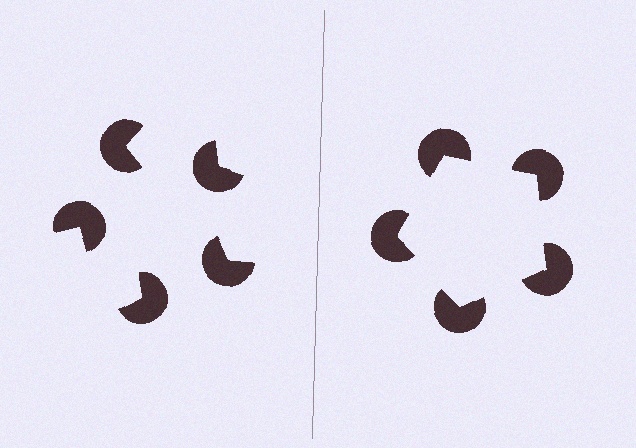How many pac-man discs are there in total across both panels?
10 — 5 on each side.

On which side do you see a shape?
An illusory pentagon appears on the right side. On the left side the wedge cuts are rotated, so no coherent shape forms.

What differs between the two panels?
The pac-man discs are positioned identically on both sides; only the wedge orientations differ. On the right they align to a pentagon; on the left they are misaligned.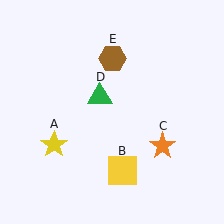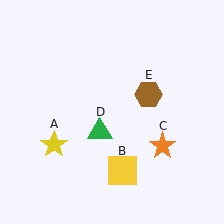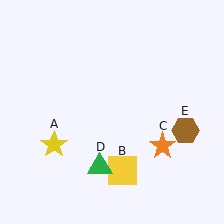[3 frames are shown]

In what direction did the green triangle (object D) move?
The green triangle (object D) moved down.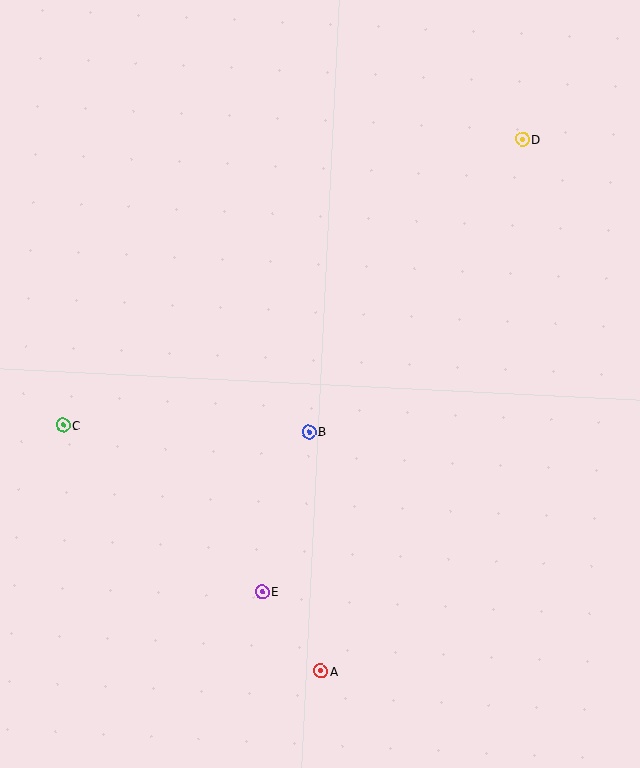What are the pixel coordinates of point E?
Point E is at (262, 591).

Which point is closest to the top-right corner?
Point D is closest to the top-right corner.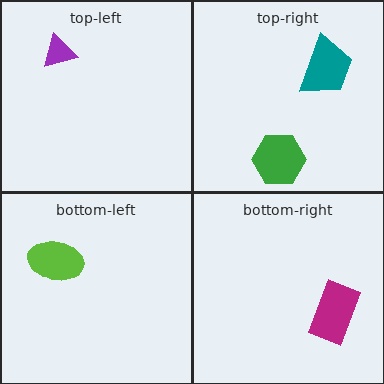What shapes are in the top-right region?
The green hexagon, the teal trapezoid.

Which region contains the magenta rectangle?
The bottom-right region.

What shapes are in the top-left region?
The purple triangle.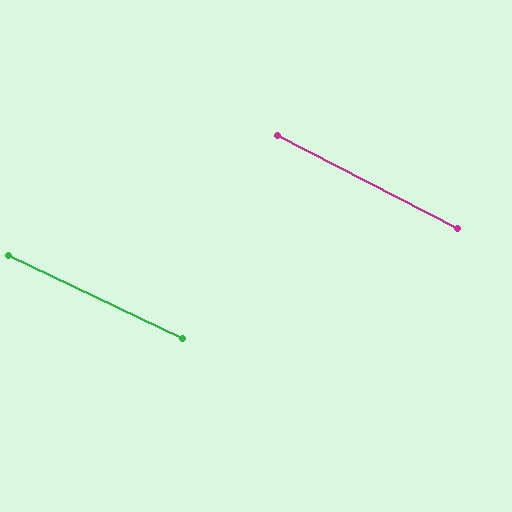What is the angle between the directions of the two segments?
Approximately 2 degrees.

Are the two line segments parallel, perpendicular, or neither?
Parallel — their directions differ by only 1.9°.